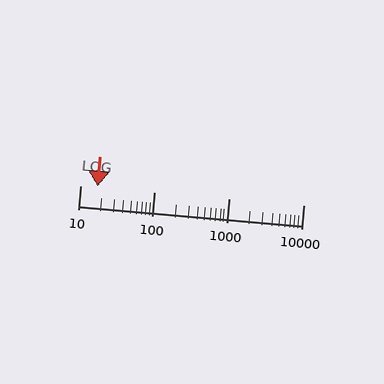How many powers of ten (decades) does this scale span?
The scale spans 3 decades, from 10 to 10000.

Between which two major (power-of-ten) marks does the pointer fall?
The pointer is between 10 and 100.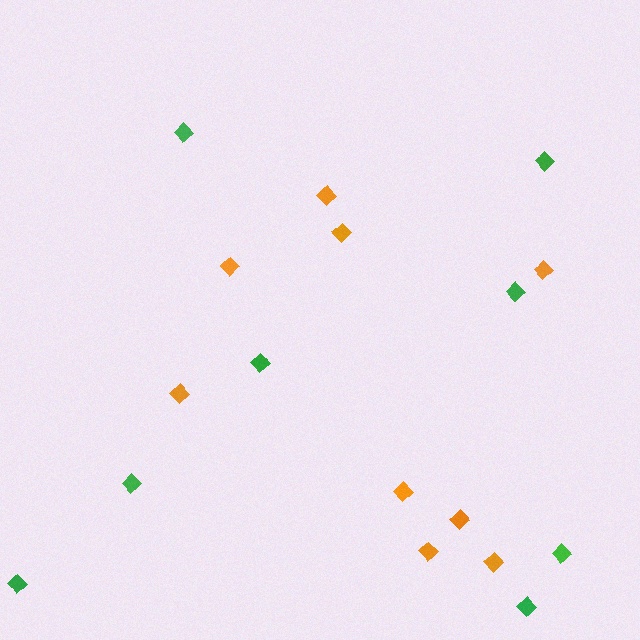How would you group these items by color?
There are 2 groups: one group of green diamonds (8) and one group of orange diamonds (9).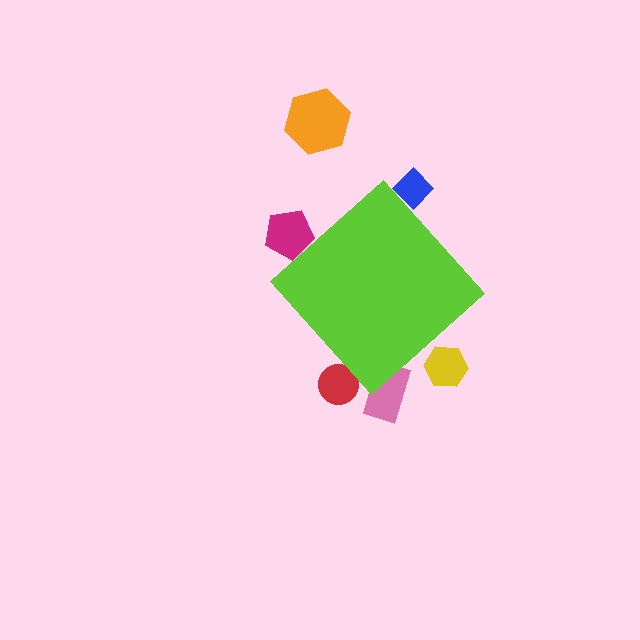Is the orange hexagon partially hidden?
No, the orange hexagon is fully visible.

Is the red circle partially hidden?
Yes, the red circle is partially hidden behind the lime diamond.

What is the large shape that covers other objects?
A lime diamond.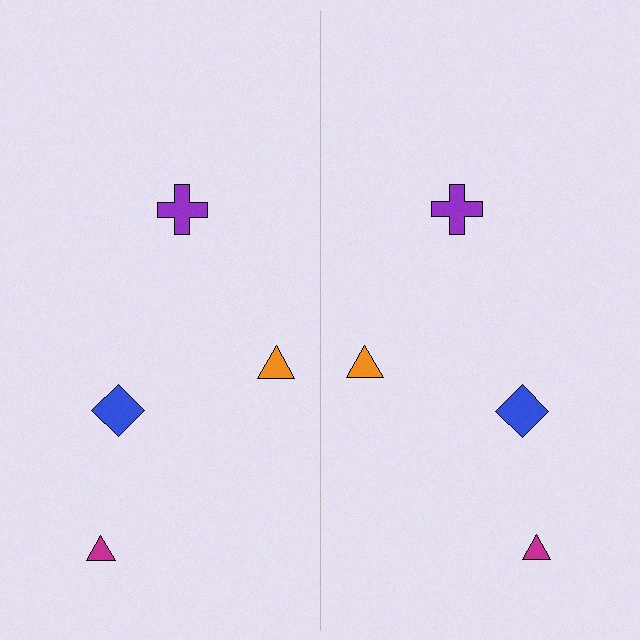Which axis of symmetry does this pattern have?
The pattern has a vertical axis of symmetry running through the center of the image.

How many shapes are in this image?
There are 8 shapes in this image.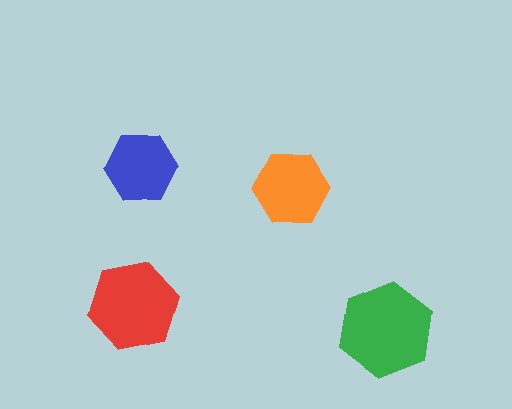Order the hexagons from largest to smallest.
the green one, the red one, the orange one, the blue one.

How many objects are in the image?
There are 4 objects in the image.